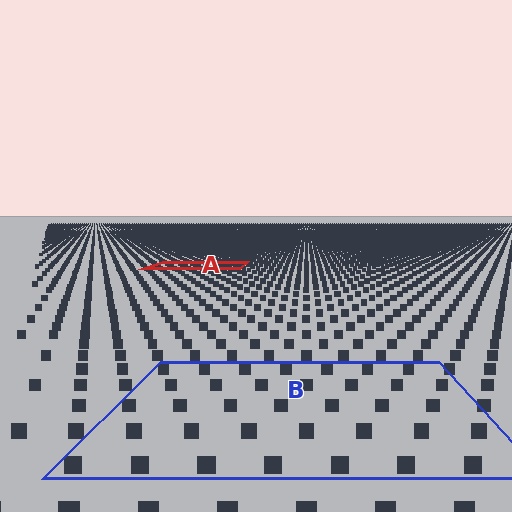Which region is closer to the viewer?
Region B is closer. The texture elements there are larger and more spread out.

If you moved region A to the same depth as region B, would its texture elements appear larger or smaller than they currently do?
They would appear larger. At a closer depth, the same texture elements are projected at a bigger on-screen size.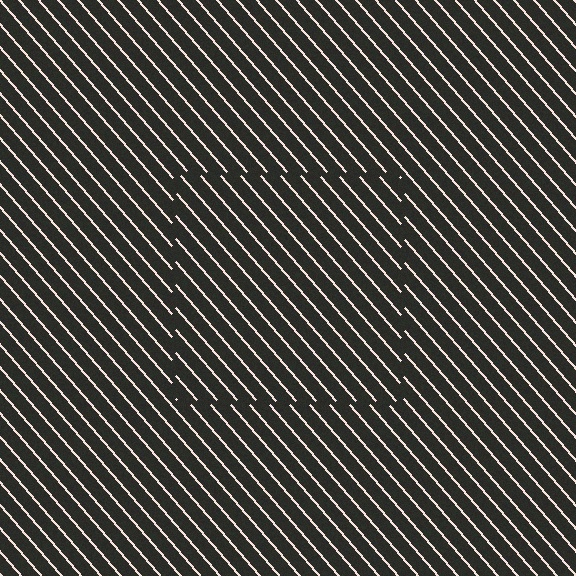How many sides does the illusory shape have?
4 sides — the line-ends trace a square.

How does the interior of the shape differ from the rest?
The interior of the shape contains the same grating, shifted by half a period — the contour is defined by the phase discontinuity where line-ends from the inner and outer gratings abut.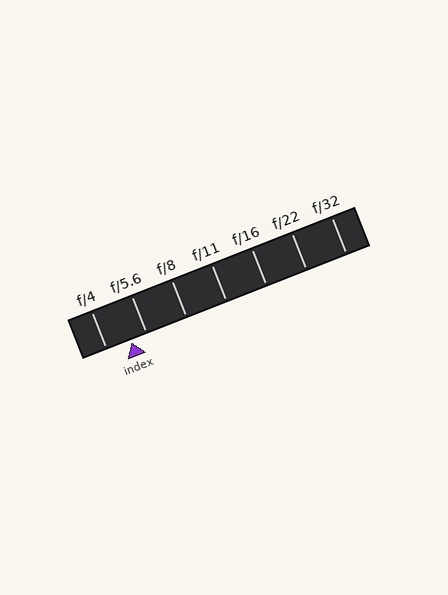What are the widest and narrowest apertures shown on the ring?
The widest aperture shown is f/4 and the narrowest is f/32.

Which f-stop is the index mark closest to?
The index mark is closest to f/5.6.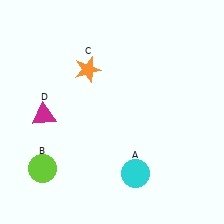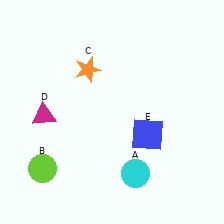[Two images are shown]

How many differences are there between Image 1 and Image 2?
There is 1 difference between the two images.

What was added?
A blue square (E) was added in Image 2.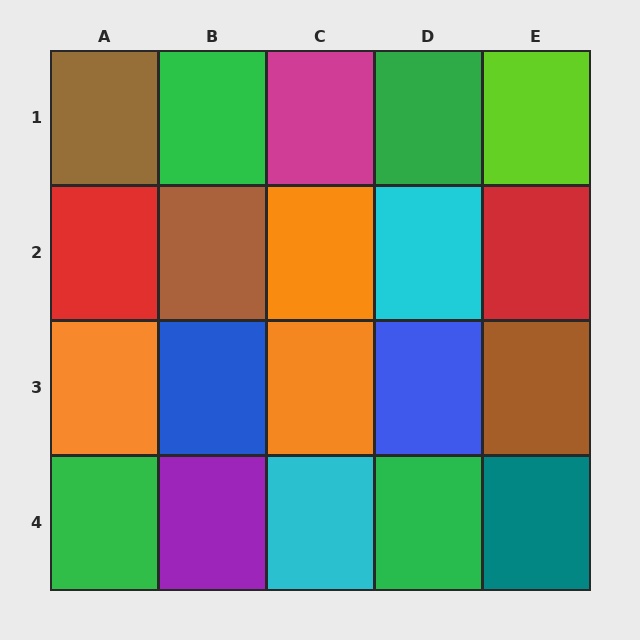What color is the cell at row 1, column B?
Green.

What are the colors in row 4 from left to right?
Green, purple, cyan, green, teal.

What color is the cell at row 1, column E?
Lime.